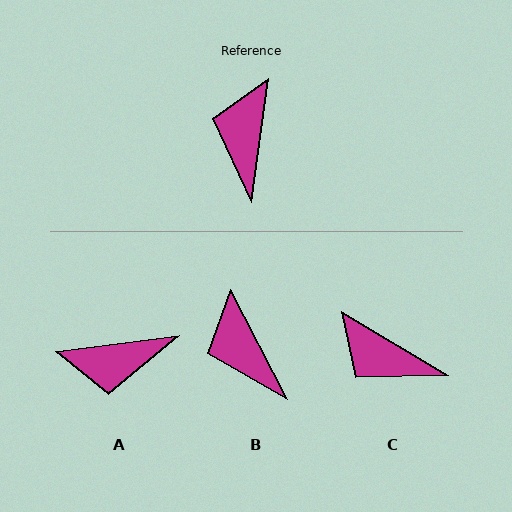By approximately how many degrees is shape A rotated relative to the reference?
Approximately 105 degrees counter-clockwise.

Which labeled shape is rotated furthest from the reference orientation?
A, about 105 degrees away.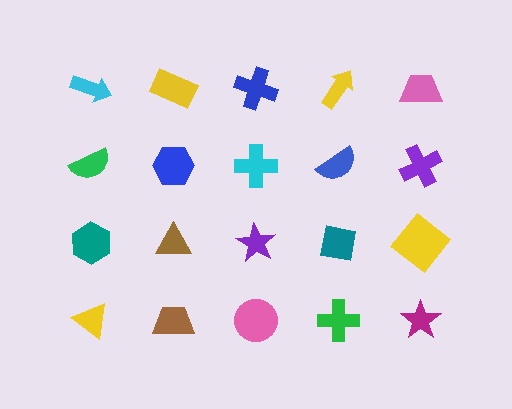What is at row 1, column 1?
A cyan arrow.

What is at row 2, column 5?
A purple cross.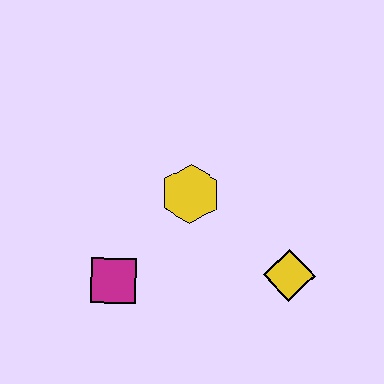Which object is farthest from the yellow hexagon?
The yellow diamond is farthest from the yellow hexagon.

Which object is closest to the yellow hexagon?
The magenta square is closest to the yellow hexagon.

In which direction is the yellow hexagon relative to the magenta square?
The yellow hexagon is above the magenta square.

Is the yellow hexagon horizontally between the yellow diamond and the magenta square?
Yes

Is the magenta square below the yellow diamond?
Yes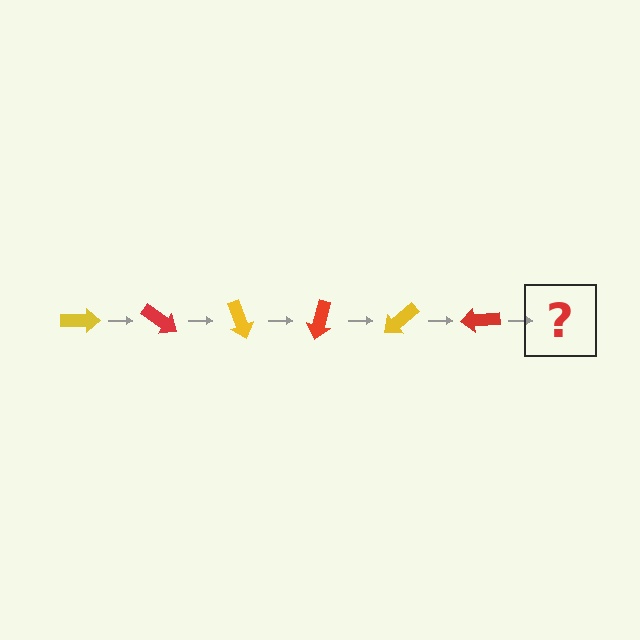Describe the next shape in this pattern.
It should be a yellow arrow, rotated 210 degrees from the start.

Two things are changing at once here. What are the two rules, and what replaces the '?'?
The two rules are that it rotates 35 degrees each step and the color cycles through yellow and red. The '?' should be a yellow arrow, rotated 210 degrees from the start.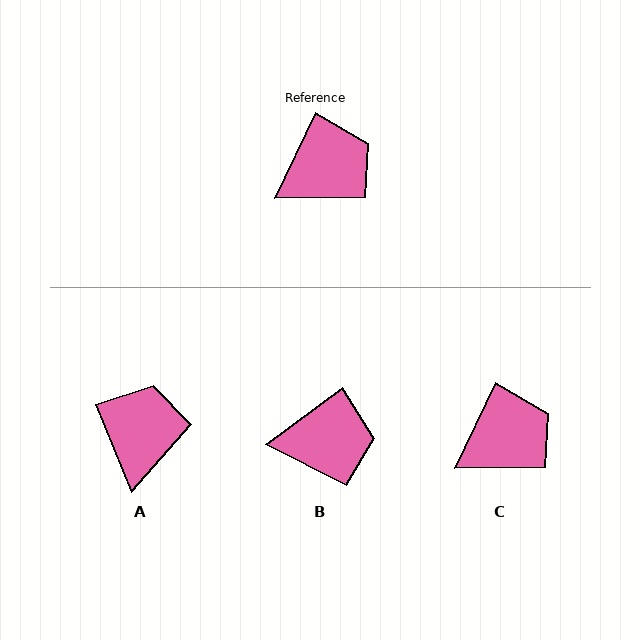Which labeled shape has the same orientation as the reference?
C.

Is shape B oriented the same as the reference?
No, it is off by about 27 degrees.